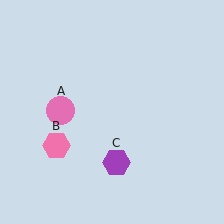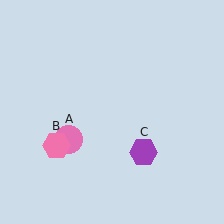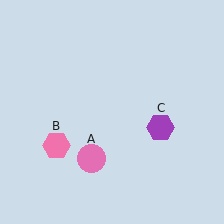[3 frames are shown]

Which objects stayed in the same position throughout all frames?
Pink hexagon (object B) remained stationary.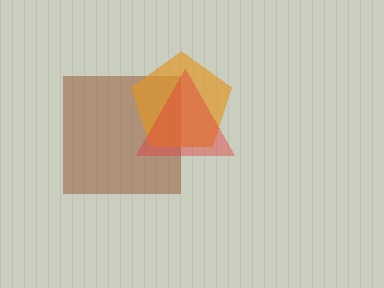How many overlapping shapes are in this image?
There are 3 overlapping shapes in the image.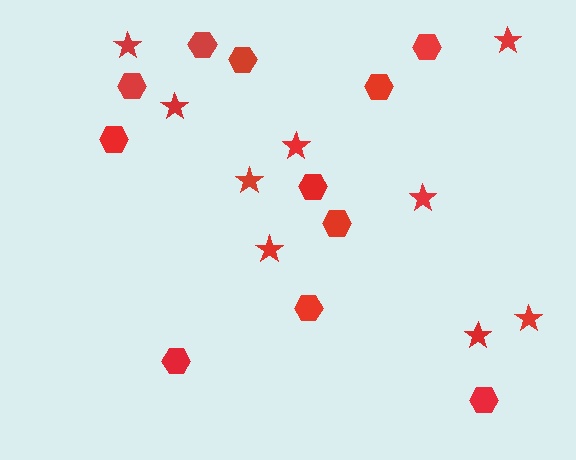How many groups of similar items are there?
There are 2 groups: one group of stars (9) and one group of hexagons (11).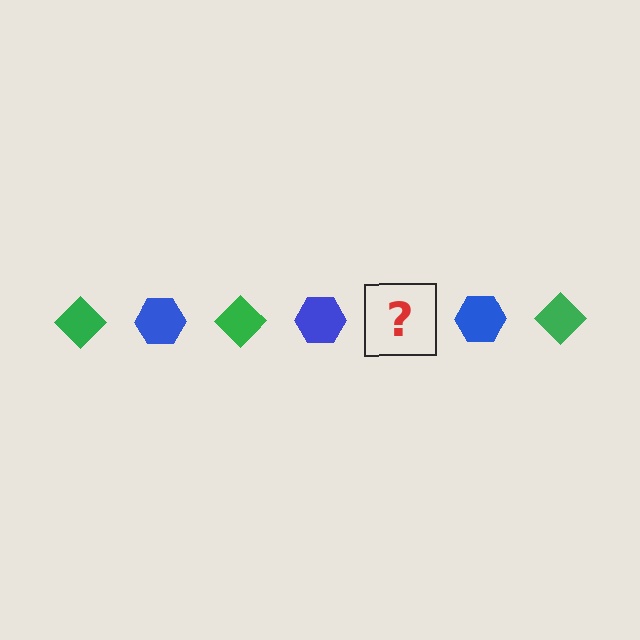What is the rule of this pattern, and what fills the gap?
The rule is that the pattern alternates between green diamond and blue hexagon. The gap should be filled with a green diamond.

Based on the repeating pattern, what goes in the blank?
The blank should be a green diamond.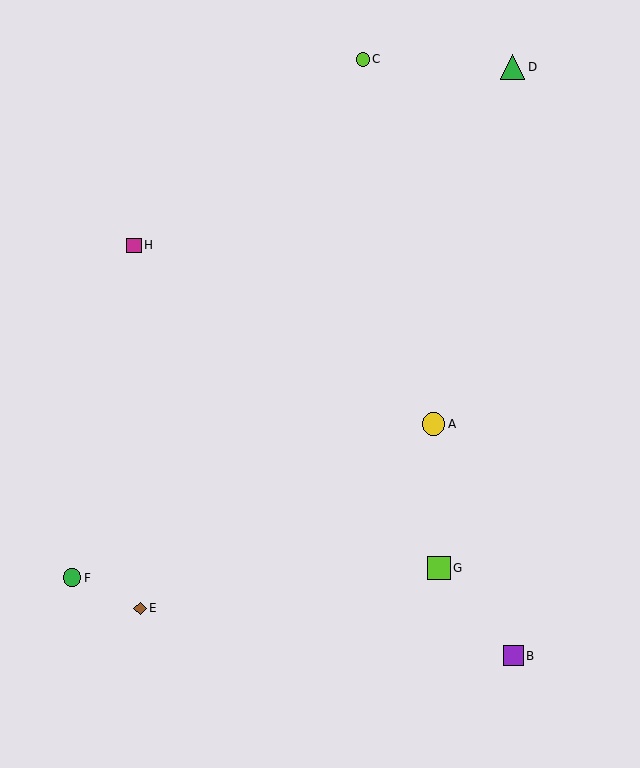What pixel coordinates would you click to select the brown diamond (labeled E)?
Click at (140, 608) to select the brown diamond E.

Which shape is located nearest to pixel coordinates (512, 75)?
The green triangle (labeled D) at (513, 67) is nearest to that location.